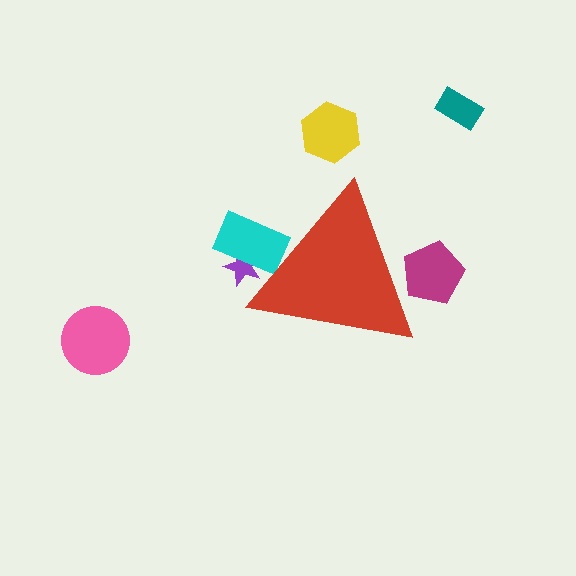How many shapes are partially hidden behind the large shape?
3 shapes are partially hidden.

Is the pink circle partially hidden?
No, the pink circle is fully visible.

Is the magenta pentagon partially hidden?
Yes, the magenta pentagon is partially hidden behind the red triangle.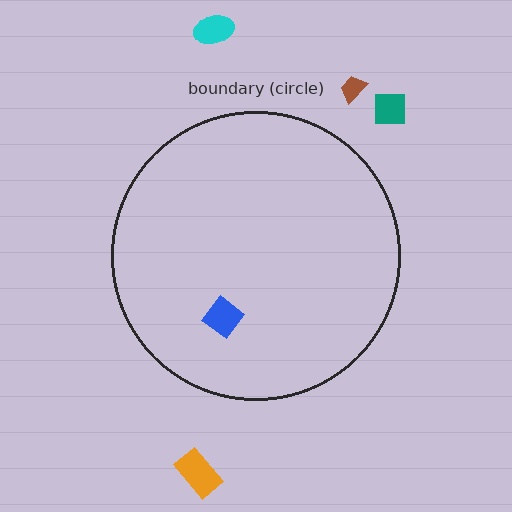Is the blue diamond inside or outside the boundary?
Inside.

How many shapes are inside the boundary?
1 inside, 4 outside.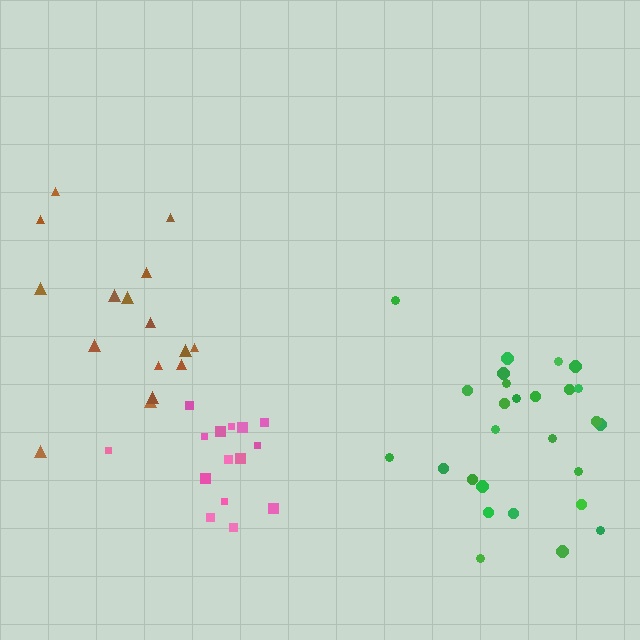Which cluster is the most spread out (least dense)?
Brown.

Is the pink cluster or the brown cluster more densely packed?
Pink.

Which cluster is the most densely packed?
Pink.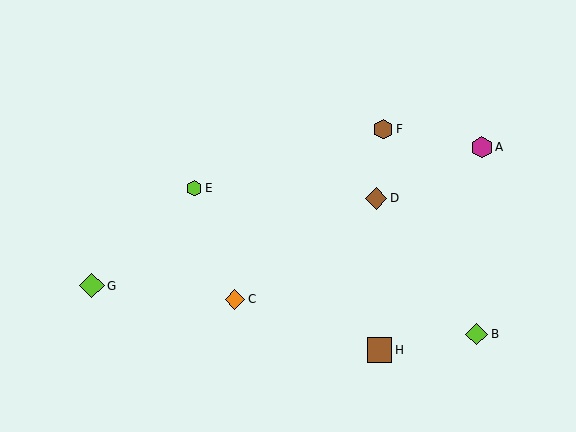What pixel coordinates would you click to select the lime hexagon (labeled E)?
Click at (194, 188) to select the lime hexagon E.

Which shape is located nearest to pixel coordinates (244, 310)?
The orange diamond (labeled C) at (235, 299) is nearest to that location.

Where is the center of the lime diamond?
The center of the lime diamond is at (477, 334).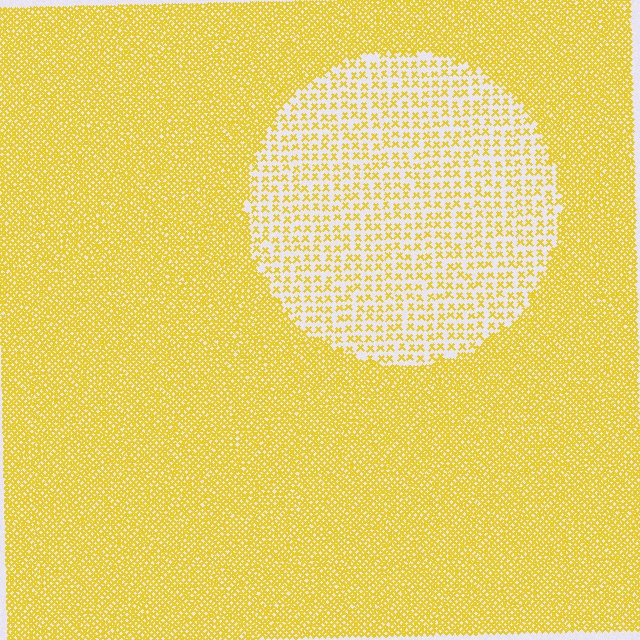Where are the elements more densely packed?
The elements are more densely packed outside the circle boundary.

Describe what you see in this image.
The image contains small yellow elements arranged at two different densities. A circle-shaped region is visible where the elements are less densely packed than the surrounding area.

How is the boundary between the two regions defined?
The boundary is defined by a change in element density (approximately 2.8x ratio). All elements are the same color, size, and shape.